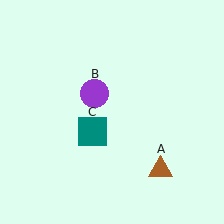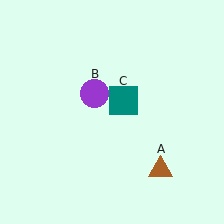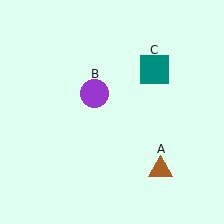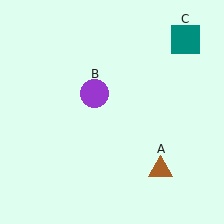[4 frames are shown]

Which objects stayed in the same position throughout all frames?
Brown triangle (object A) and purple circle (object B) remained stationary.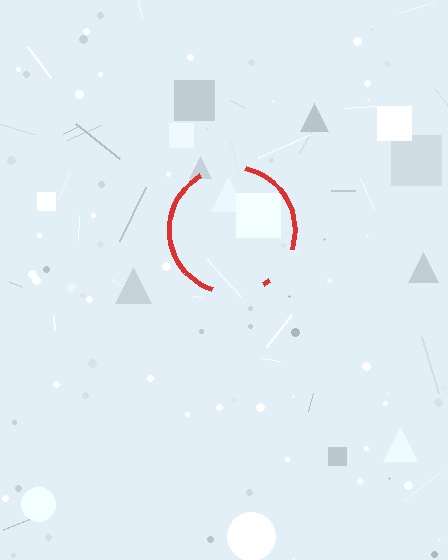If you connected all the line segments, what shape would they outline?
They would outline a circle.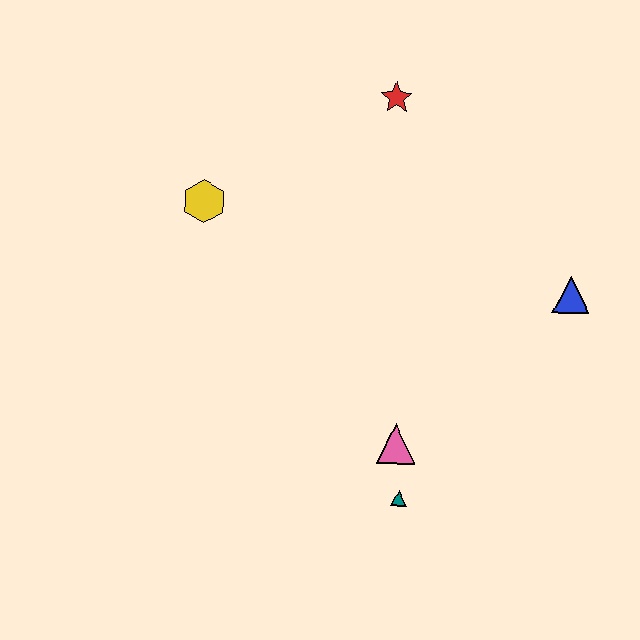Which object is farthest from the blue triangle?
The yellow hexagon is farthest from the blue triangle.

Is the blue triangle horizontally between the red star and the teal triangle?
No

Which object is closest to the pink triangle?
The teal triangle is closest to the pink triangle.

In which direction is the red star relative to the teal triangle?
The red star is above the teal triangle.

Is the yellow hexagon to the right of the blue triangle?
No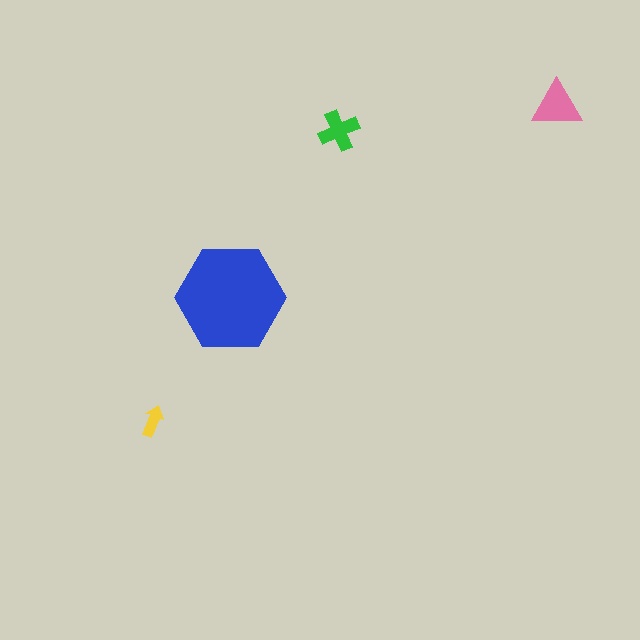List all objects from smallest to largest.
The yellow arrow, the green cross, the pink triangle, the blue hexagon.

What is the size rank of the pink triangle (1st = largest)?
2nd.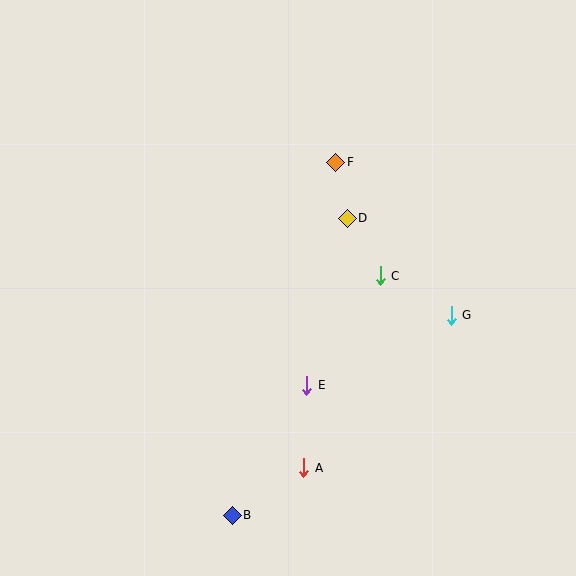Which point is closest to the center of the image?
Point D at (347, 218) is closest to the center.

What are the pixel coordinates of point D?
Point D is at (347, 218).